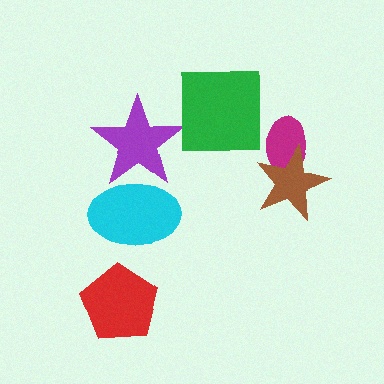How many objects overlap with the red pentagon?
0 objects overlap with the red pentagon.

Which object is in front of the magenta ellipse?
The brown star is in front of the magenta ellipse.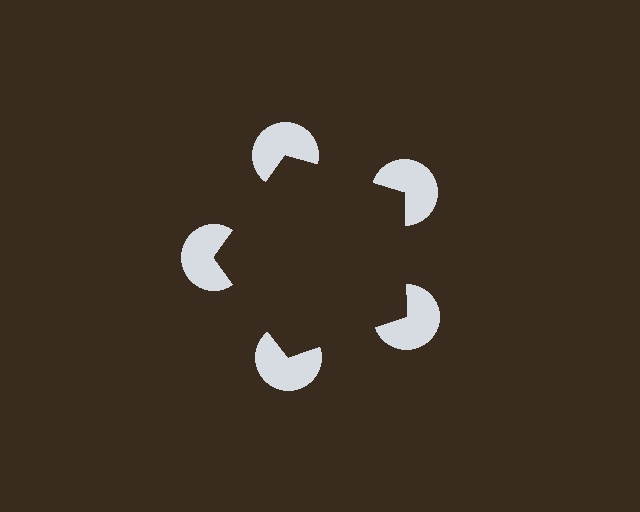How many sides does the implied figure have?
5 sides.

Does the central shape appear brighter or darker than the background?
It typically appears slightly darker than the background, even though no actual brightness change is drawn.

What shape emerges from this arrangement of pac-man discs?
An illusory pentagon — its edges are inferred from the aligned wedge cuts in the pac-man discs, not physically drawn.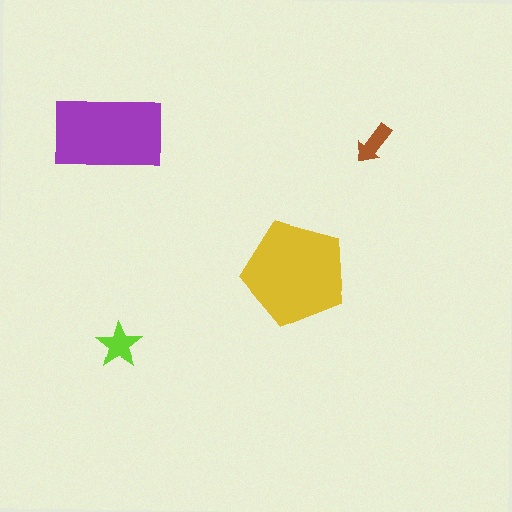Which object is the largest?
The yellow pentagon.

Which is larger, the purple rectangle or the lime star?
The purple rectangle.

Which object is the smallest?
The brown arrow.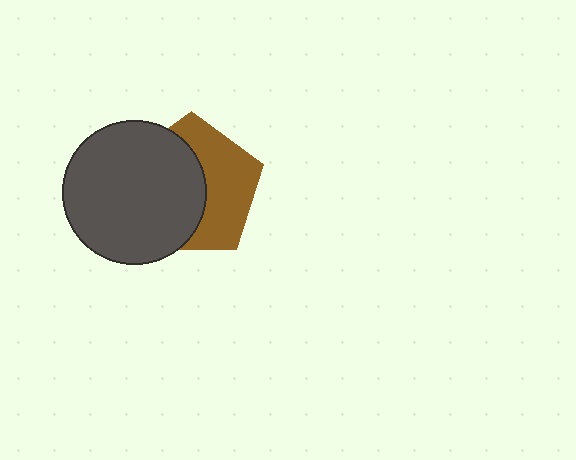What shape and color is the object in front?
The object in front is a dark gray circle.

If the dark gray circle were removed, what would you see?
You would see the complete brown pentagon.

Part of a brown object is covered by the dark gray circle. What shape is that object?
It is a pentagon.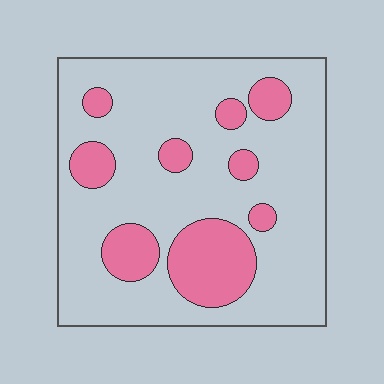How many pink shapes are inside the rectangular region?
9.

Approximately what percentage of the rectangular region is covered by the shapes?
Approximately 20%.